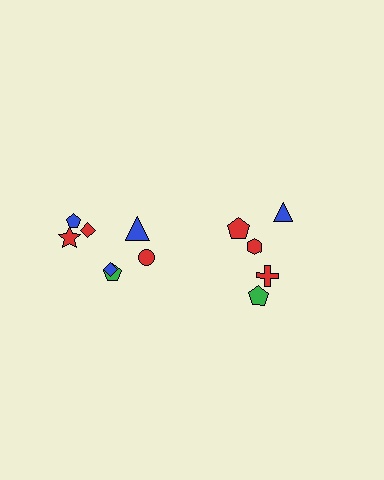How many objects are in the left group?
There are 7 objects.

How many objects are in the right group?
There are 5 objects.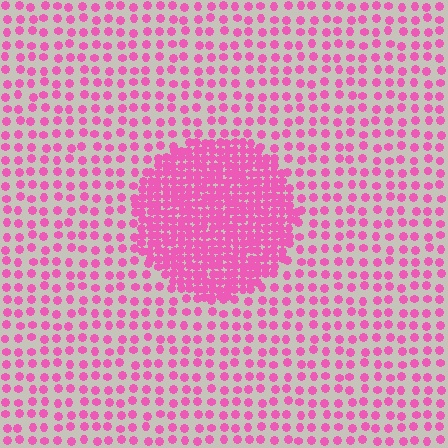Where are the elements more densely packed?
The elements are more densely packed inside the circle boundary.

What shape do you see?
I see a circle.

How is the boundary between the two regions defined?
The boundary is defined by a change in element density (approximately 2.7x ratio). All elements are the same color, size, and shape.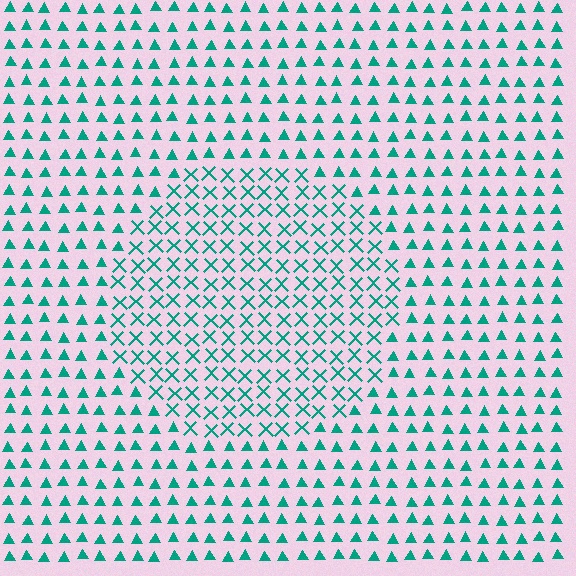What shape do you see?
I see a circle.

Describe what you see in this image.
The image is filled with small teal elements arranged in a uniform grid. A circle-shaped region contains X marks, while the surrounding area contains triangles. The boundary is defined purely by the change in element shape.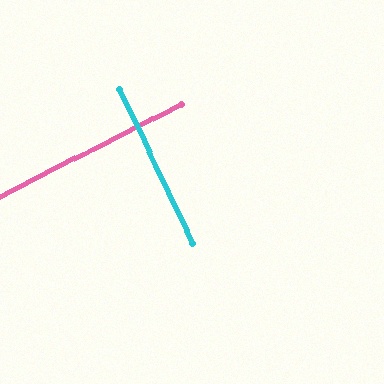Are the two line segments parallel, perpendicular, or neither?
Perpendicular — they meet at approximately 89°.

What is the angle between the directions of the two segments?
Approximately 89 degrees.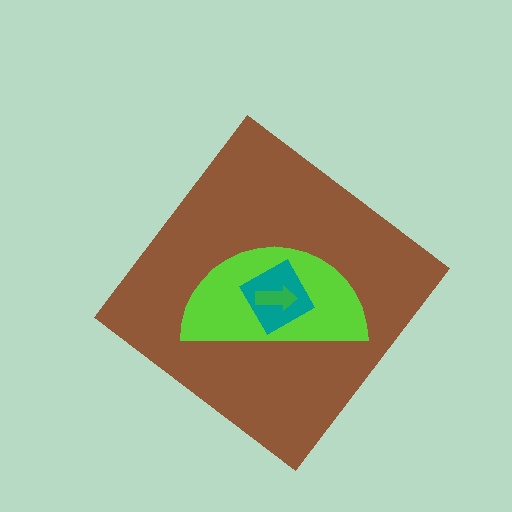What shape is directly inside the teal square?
The green arrow.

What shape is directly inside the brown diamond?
The lime semicircle.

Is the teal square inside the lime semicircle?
Yes.